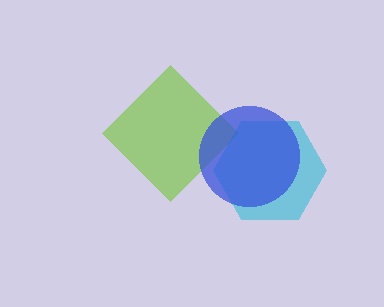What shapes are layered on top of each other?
The layered shapes are: a lime diamond, a cyan hexagon, a blue circle.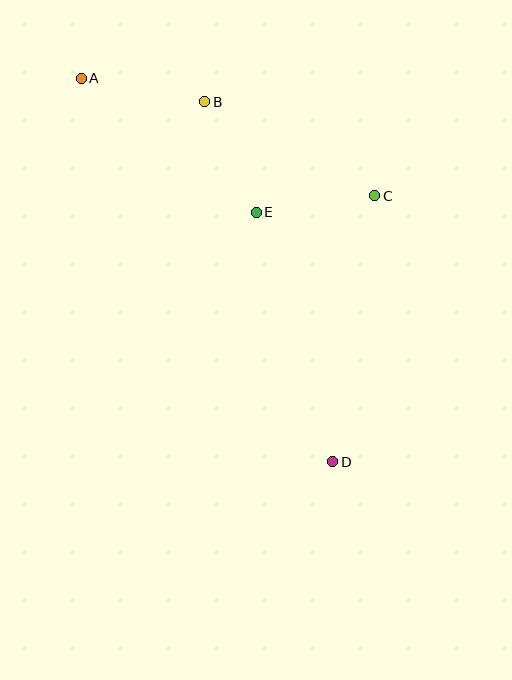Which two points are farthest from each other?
Points A and D are farthest from each other.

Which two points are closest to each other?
Points C and E are closest to each other.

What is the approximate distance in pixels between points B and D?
The distance between B and D is approximately 382 pixels.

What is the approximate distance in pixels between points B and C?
The distance between B and C is approximately 195 pixels.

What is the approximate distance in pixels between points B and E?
The distance between B and E is approximately 122 pixels.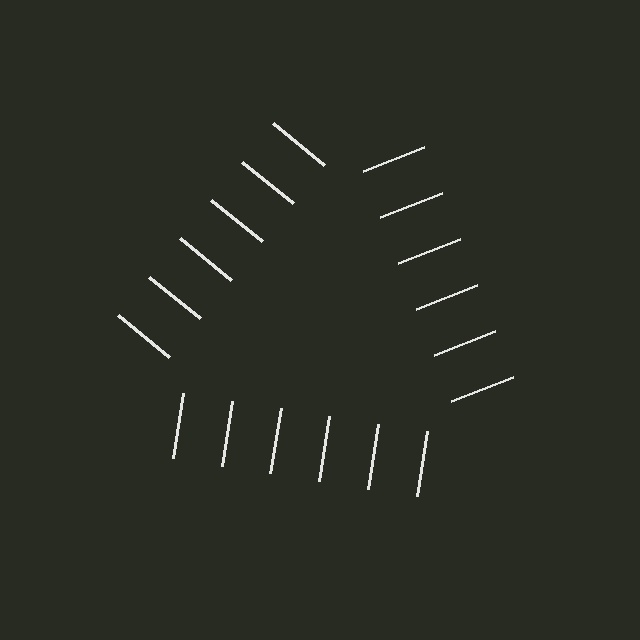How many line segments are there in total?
18 — 6 along each of the 3 edges.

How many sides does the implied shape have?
3 sides — the line-ends trace a triangle.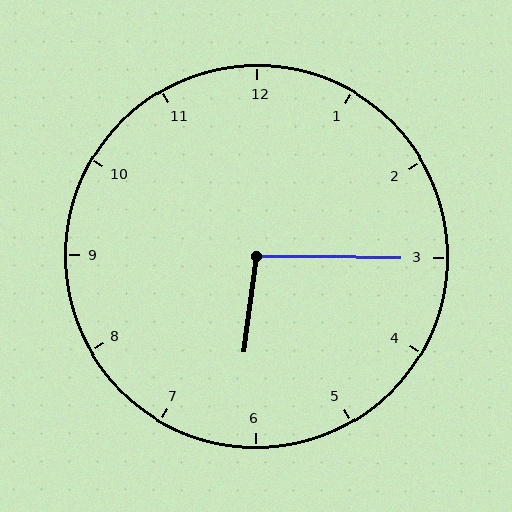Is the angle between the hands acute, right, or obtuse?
It is obtuse.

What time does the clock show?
6:15.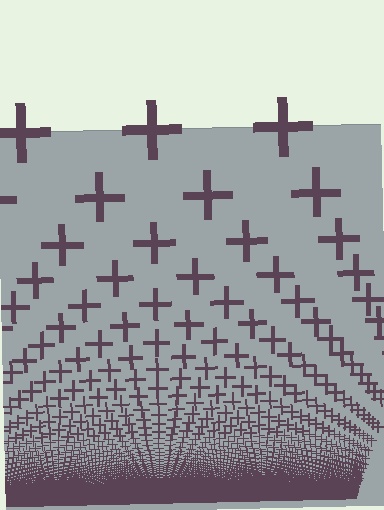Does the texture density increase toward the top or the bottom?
Density increases toward the bottom.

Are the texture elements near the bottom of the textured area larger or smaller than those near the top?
Smaller. The gradient is inverted — elements near the bottom are smaller and denser.